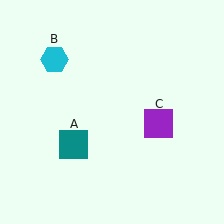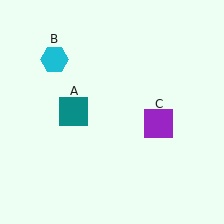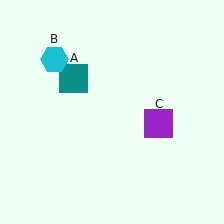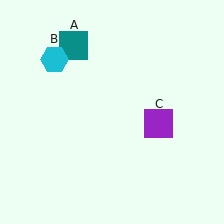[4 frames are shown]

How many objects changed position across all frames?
1 object changed position: teal square (object A).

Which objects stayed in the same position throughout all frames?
Cyan hexagon (object B) and purple square (object C) remained stationary.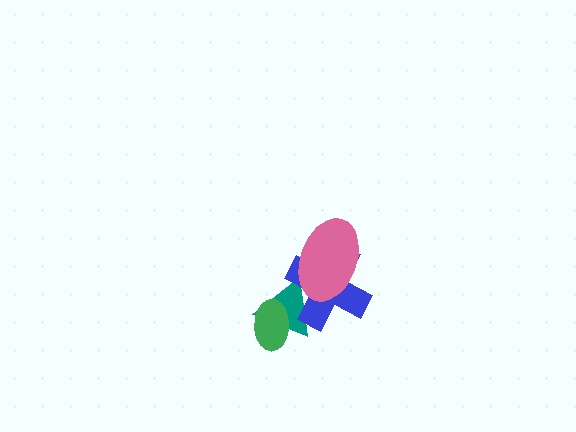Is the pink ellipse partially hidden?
No, no other shape covers it.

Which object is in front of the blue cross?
The pink ellipse is in front of the blue cross.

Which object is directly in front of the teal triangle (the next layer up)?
The blue cross is directly in front of the teal triangle.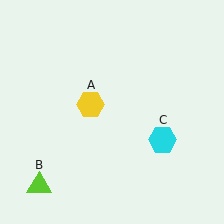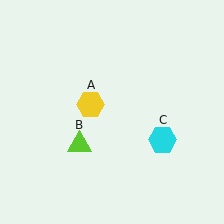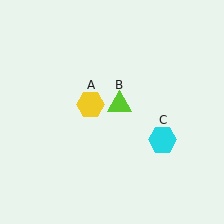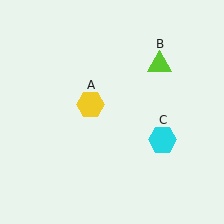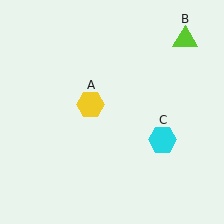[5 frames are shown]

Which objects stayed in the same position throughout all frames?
Yellow hexagon (object A) and cyan hexagon (object C) remained stationary.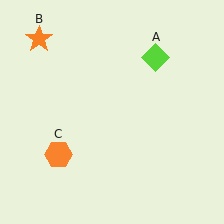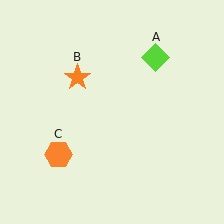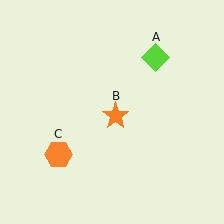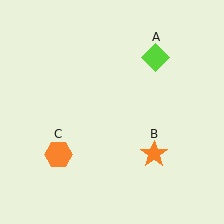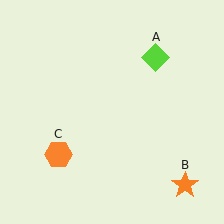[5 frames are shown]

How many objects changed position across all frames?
1 object changed position: orange star (object B).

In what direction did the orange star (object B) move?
The orange star (object B) moved down and to the right.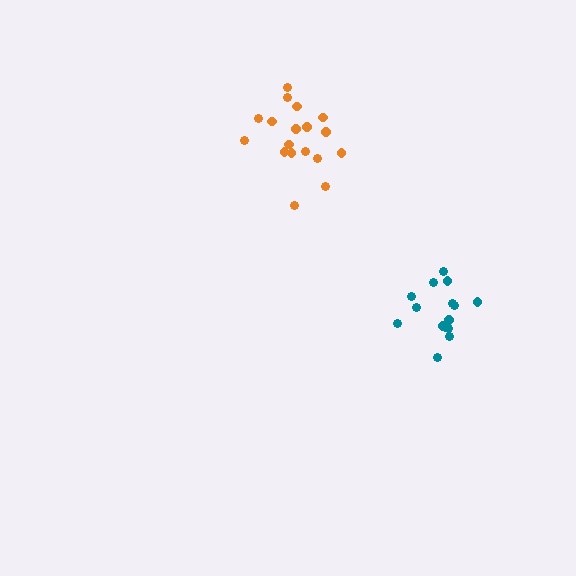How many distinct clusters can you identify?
There are 2 distinct clusters.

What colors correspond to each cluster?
The clusters are colored: orange, teal.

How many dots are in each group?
Group 1: 18 dots, Group 2: 15 dots (33 total).